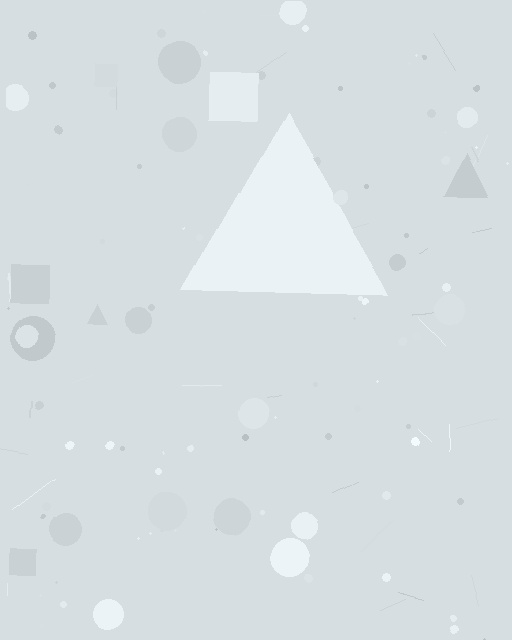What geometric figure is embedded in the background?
A triangle is embedded in the background.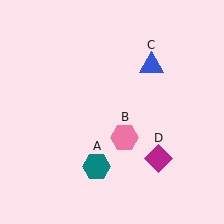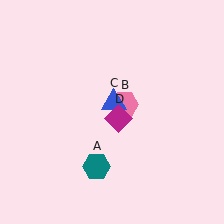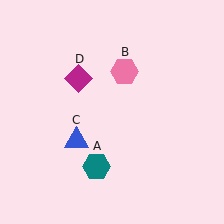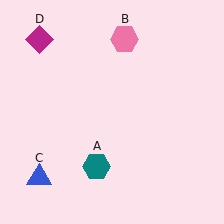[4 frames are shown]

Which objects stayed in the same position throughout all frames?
Teal hexagon (object A) remained stationary.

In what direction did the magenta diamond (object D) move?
The magenta diamond (object D) moved up and to the left.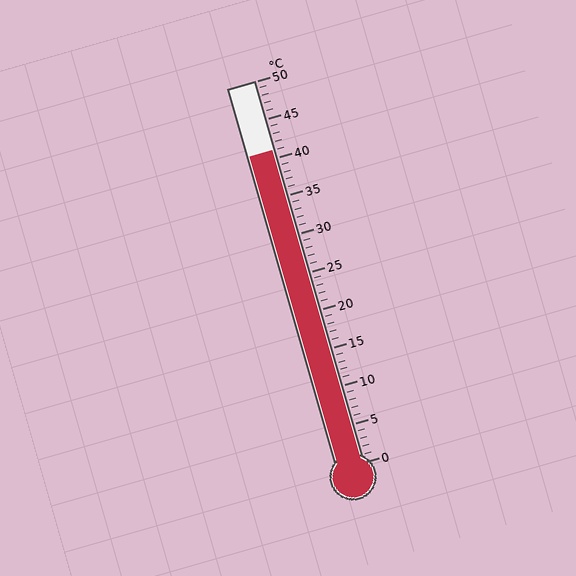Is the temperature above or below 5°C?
The temperature is above 5°C.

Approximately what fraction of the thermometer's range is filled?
The thermometer is filled to approximately 80% of its range.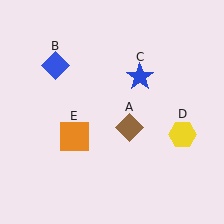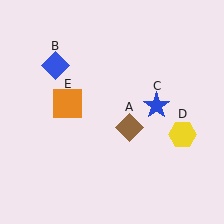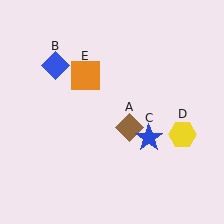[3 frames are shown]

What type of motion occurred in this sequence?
The blue star (object C), orange square (object E) rotated clockwise around the center of the scene.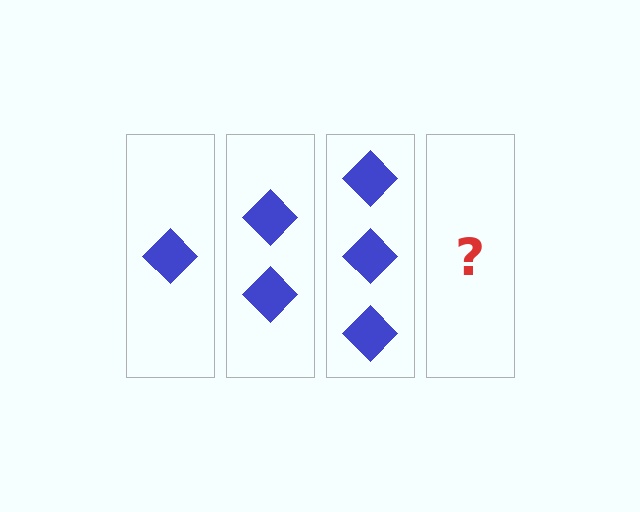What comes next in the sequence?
The next element should be 4 diamonds.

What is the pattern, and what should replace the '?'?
The pattern is that each step adds one more diamond. The '?' should be 4 diamonds.